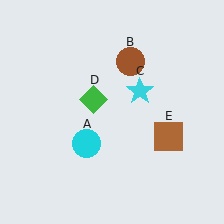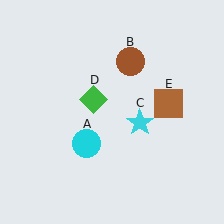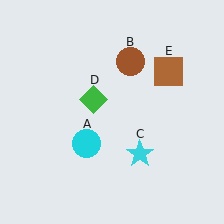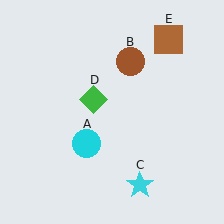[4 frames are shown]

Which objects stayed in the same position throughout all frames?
Cyan circle (object A) and brown circle (object B) and green diamond (object D) remained stationary.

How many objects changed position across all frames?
2 objects changed position: cyan star (object C), brown square (object E).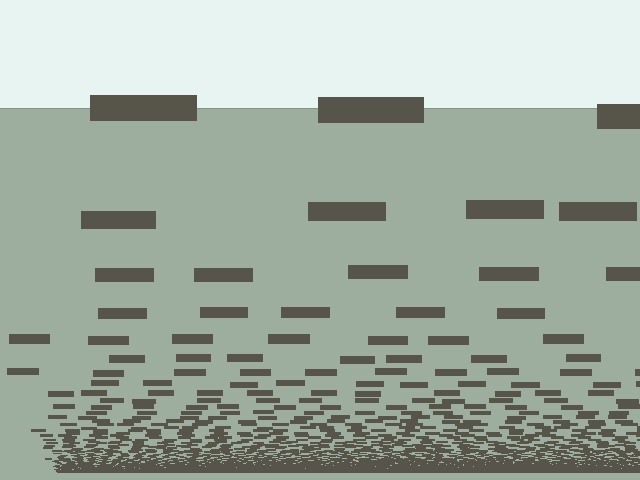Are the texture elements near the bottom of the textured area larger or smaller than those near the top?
Smaller. The gradient is inverted — elements near the bottom are smaller and denser.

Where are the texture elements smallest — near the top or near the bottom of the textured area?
Near the bottom.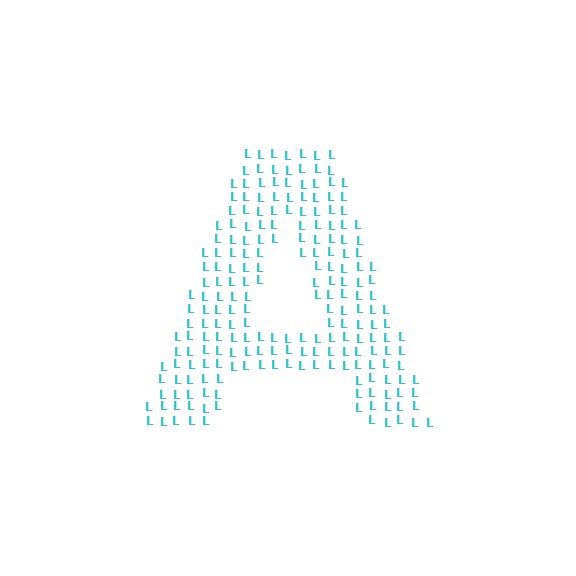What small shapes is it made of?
It is made of small letter L's.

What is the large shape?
The large shape is the letter A.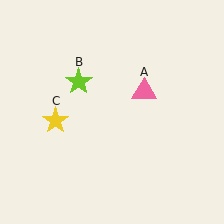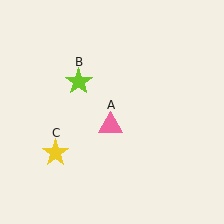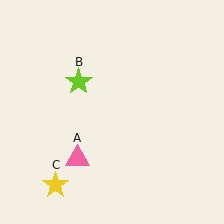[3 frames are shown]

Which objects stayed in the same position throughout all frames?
Lime star (object B) remained stationary.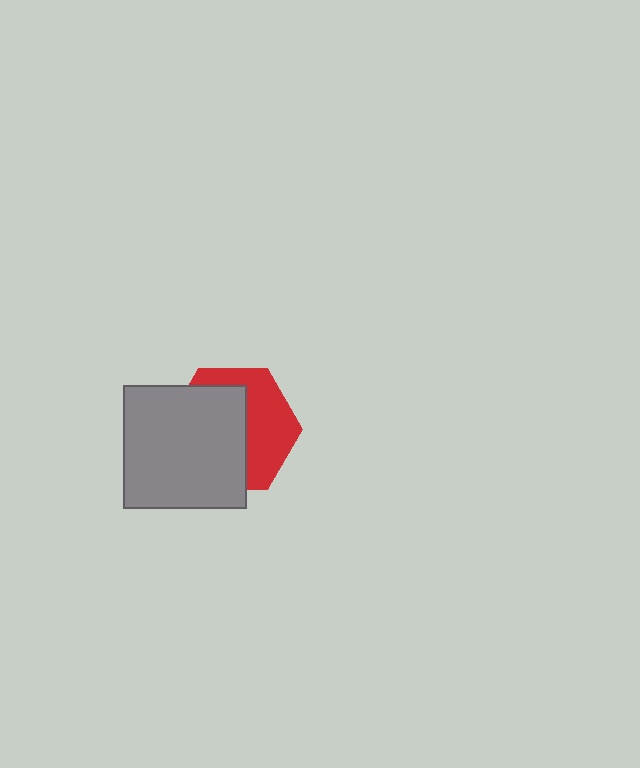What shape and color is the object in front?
The object in front is a gray square.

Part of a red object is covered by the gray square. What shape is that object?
It is a hexagon.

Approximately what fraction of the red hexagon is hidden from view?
Roughly 56% of the red hexagon is hidden behind the gray square.